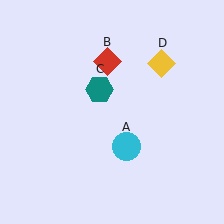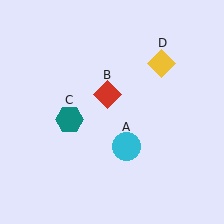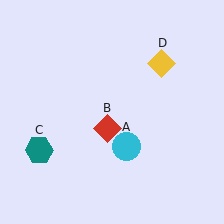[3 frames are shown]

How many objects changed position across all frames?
2 objects changed position: red diamond (object B), teal hexagon (object C).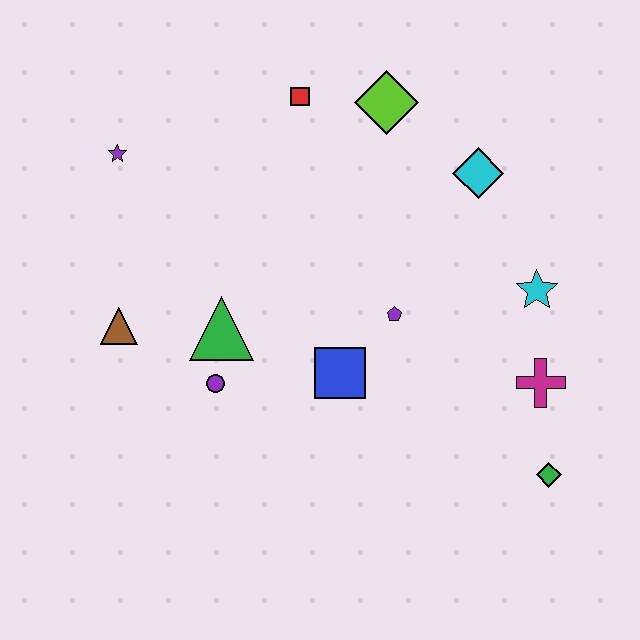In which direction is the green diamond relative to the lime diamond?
The green diamond is below the lime diamond.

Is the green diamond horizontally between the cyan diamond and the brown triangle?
No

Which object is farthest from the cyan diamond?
The brown triangle is farthest from the cyan diamond.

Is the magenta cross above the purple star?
No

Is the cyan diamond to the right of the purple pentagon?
Yes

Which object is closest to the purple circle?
The green triangle is closest to the purple circle.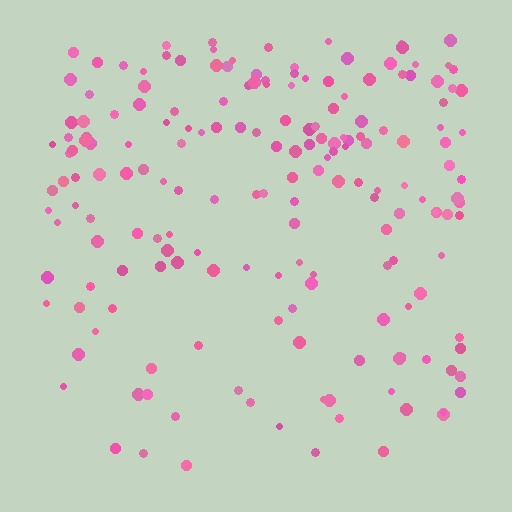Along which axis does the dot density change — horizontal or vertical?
Vertical.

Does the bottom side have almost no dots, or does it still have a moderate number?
Still a moderate number, just noticeably fewer than the top.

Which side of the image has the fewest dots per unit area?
The bottom.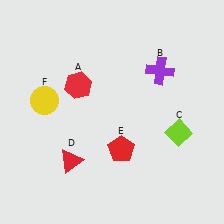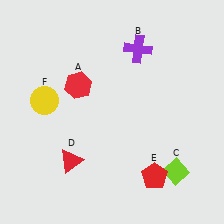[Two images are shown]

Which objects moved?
The objects that moved are: the purple cross (B), the lime diamond (C), the red pentagon (E).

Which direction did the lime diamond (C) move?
The lime diamond (C) moved down.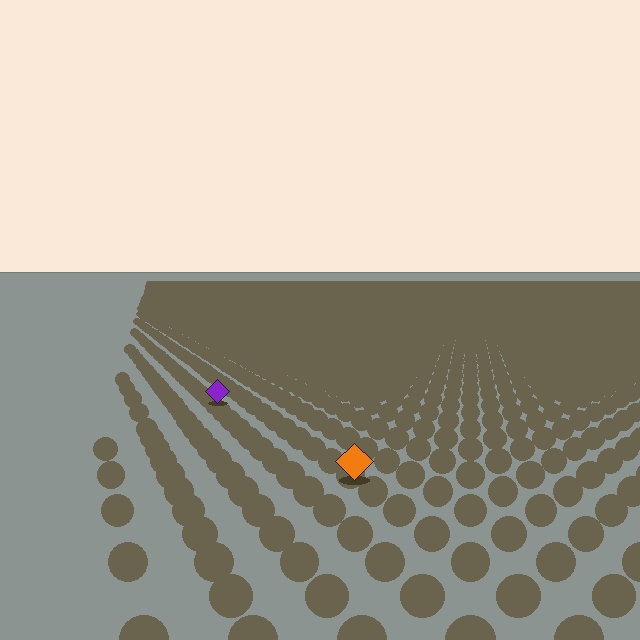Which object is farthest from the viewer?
The purple diamond is farthest from the viewer. It appears smaller and the ground texture around it is denser.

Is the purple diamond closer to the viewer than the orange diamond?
No. The orange diamond is closer — you can tell from the texture gradient: the ground texture is coarser near it.